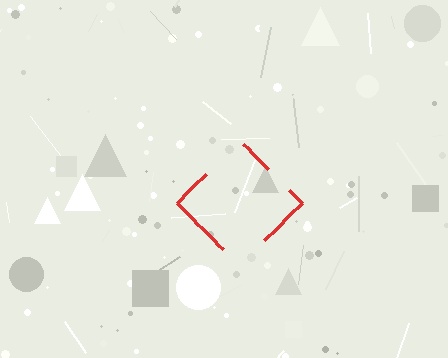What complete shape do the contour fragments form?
The contour fragments form a diamond.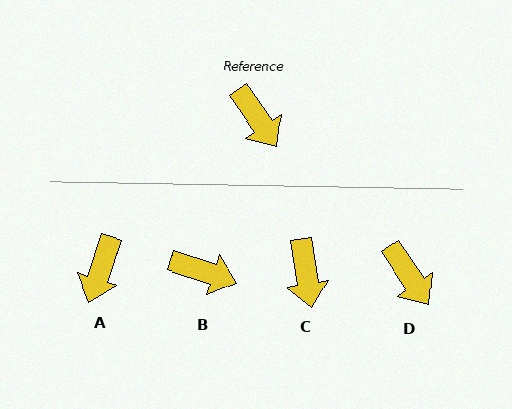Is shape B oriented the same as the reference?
No, it is off by about 37 degrees.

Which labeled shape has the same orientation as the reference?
D.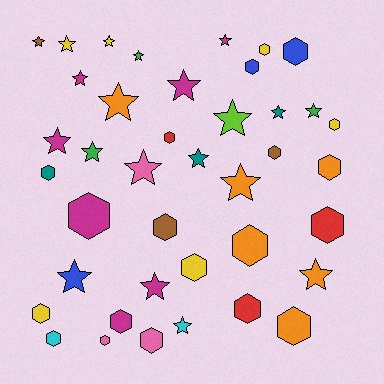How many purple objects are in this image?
There are no purple objects.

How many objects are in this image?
There are 40 objects.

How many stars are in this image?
There are 20 stars.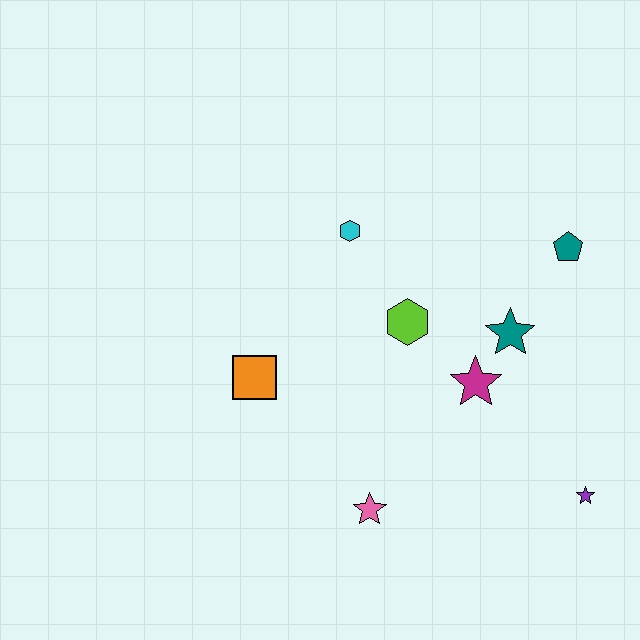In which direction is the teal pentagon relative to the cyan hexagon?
The teal pentagon is to the right of the cyan hexagon.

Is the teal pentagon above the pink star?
Yes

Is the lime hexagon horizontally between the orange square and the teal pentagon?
Yes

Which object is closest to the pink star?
The magenta star is closest to the pink star.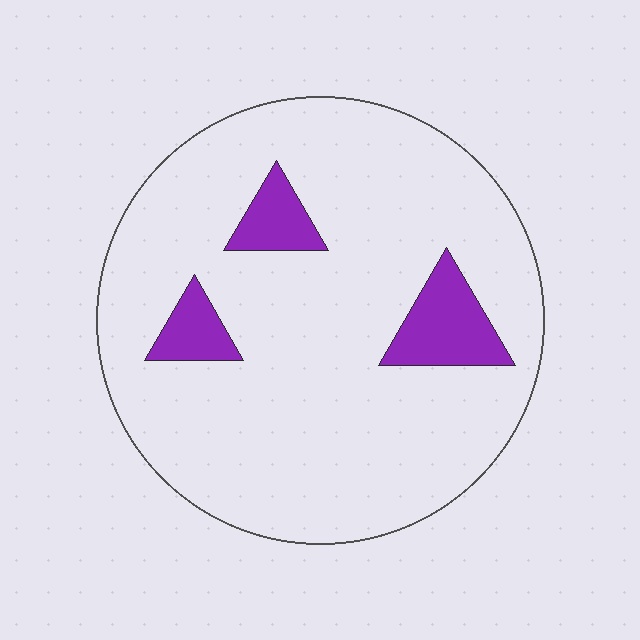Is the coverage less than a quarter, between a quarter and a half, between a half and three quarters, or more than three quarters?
Less than a quarter.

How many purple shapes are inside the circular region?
3.